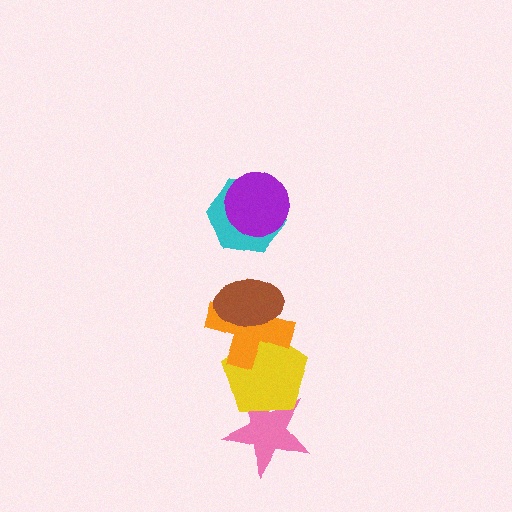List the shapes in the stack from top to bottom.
From top to bottom: the purple circle, the cyan hexagon, the brown ellipse, the orange cross, the yellow pentagon, the pink star.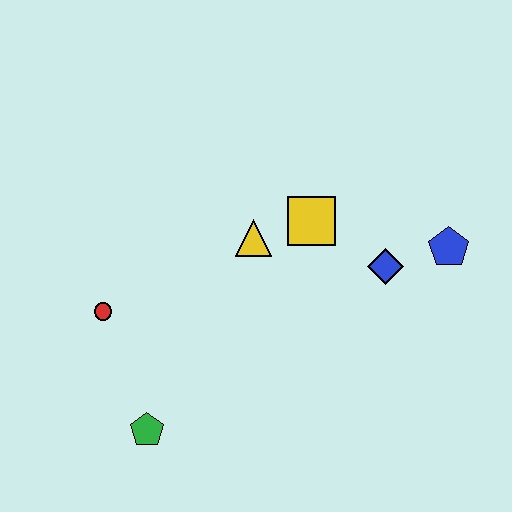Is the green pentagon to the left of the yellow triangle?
Yes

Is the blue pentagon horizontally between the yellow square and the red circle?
No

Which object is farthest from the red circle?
The blue pentagon is farthest from the red circle.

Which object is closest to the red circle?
The green pentagon is closest to the red circle.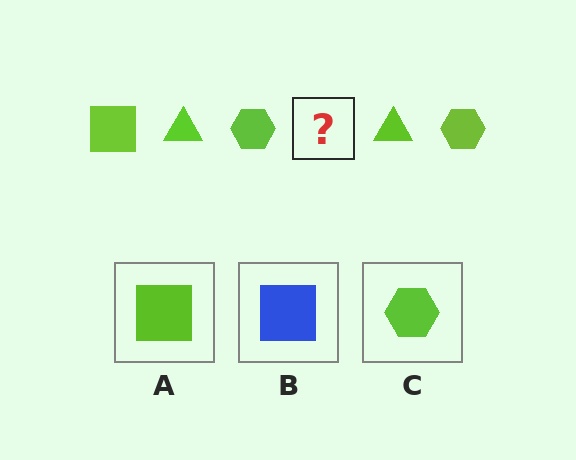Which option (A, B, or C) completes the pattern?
A.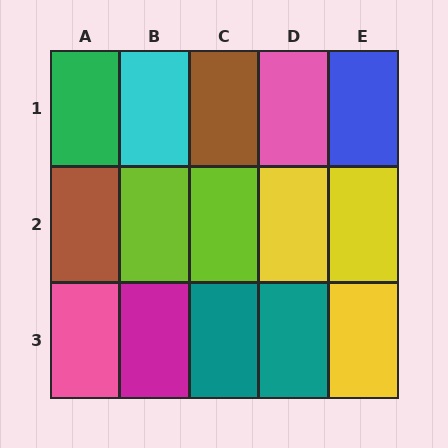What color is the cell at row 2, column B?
Lime.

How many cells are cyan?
1 cell is cyan.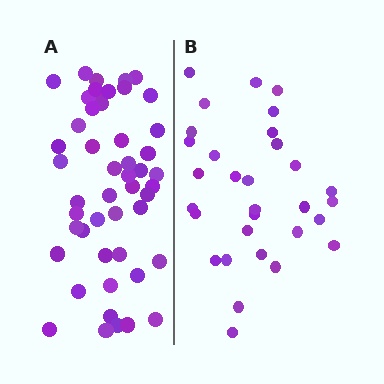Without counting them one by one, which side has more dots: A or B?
Region A (the left region) has more dots.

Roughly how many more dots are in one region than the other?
Region A has approximately 20 more dots than region B.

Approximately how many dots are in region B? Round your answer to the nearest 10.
About 30 dots. (The exact count is 31, which rounds to 30.)